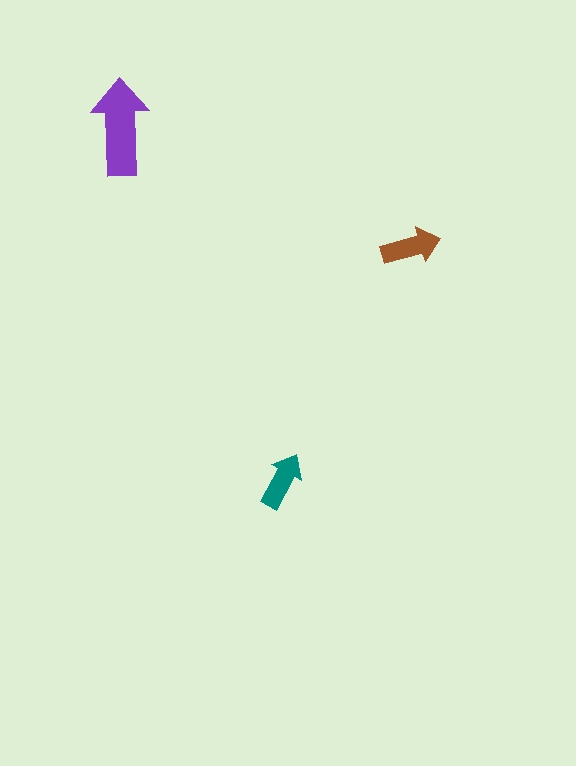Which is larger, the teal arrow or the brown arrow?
The brown one.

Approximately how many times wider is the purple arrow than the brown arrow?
About 1.5 times wider.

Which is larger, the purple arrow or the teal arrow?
The purple one.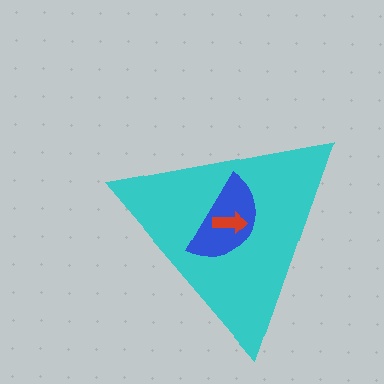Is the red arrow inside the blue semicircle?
Yes.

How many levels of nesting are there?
3.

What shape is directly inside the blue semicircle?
The red arrow.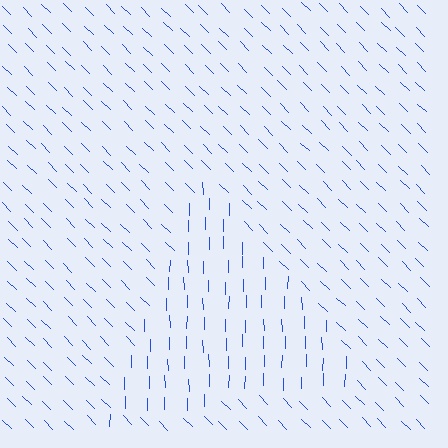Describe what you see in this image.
The image is filled with small blue line segments. A triangle region in the image has lines oriented differently from the surrounding lines, creating a visible texture boundary.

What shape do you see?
I see a triangle.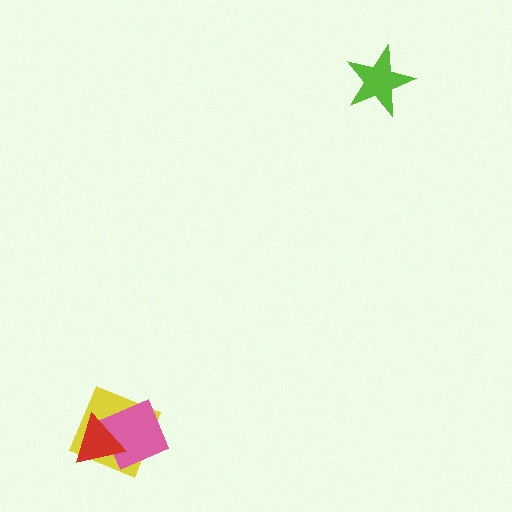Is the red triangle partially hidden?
No, no other shape covers it.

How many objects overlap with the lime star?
0 objects overlap with the lime star.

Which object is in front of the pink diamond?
The red triangle is in front of the pink diamond.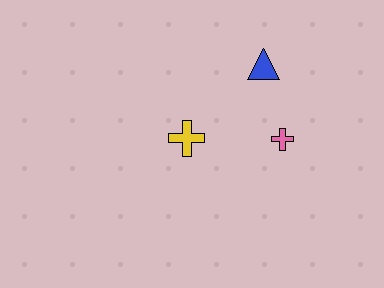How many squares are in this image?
There are no squares.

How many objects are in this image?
There are 3 objects.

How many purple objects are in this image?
There are no purple objects.